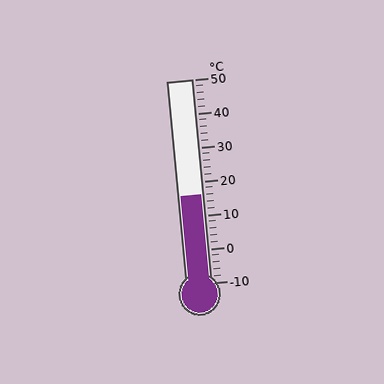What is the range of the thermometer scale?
The thermometer scale ranges from -10°C to 50°C.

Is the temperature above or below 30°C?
The temperature is below 30°C.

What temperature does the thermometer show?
The thermometer shows approximately 16°C.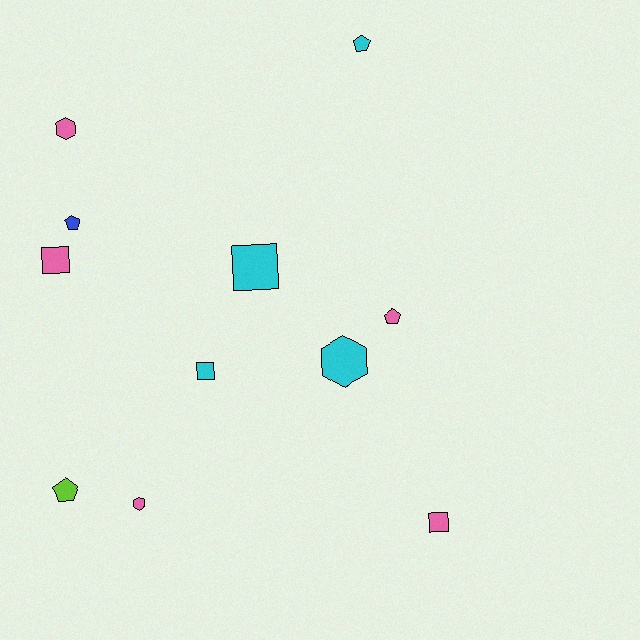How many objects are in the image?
There are 11 objects.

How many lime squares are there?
There are no lime squares.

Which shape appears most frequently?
Pentagon, with 4 objects.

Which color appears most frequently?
Pink, with 5 objects.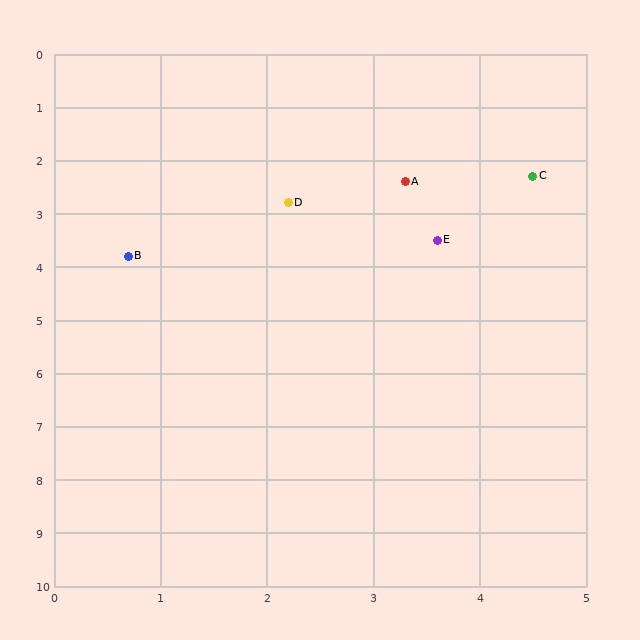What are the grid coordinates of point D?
Point D is at approximately (2.2, 2.8).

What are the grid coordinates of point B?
Point B is at approximately (0.7, 3.8).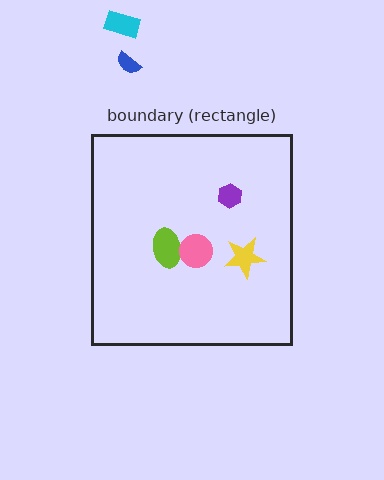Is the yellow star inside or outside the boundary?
Inside.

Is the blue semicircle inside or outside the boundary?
Outside.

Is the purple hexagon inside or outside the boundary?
Inside.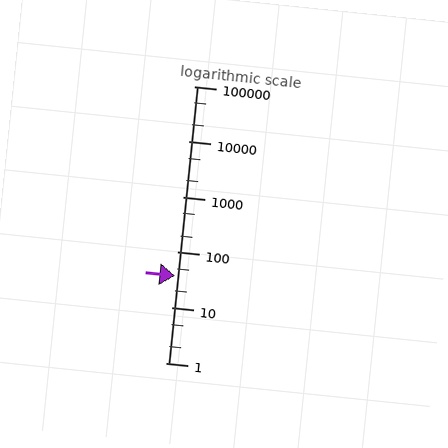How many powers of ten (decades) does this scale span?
The scale spans 5 decades, from 1 to 100000.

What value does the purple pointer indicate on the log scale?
The pointer indicates approximately 37.